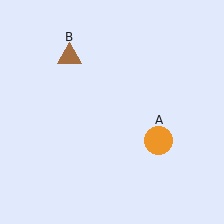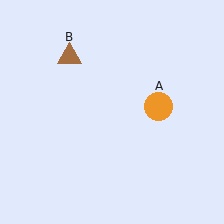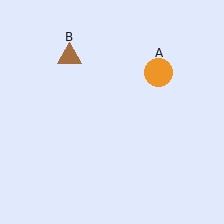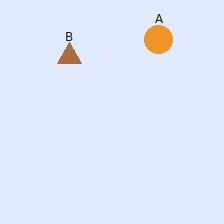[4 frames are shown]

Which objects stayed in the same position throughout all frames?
Brown triangle (object B) remained stationary.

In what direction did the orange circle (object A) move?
The orange circle (object A) moved up.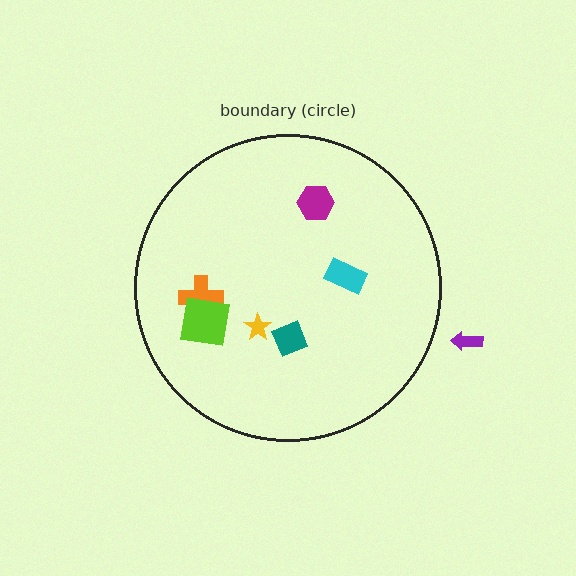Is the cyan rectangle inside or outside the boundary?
Inside.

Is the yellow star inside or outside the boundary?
Inside.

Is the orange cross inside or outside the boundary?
Inside.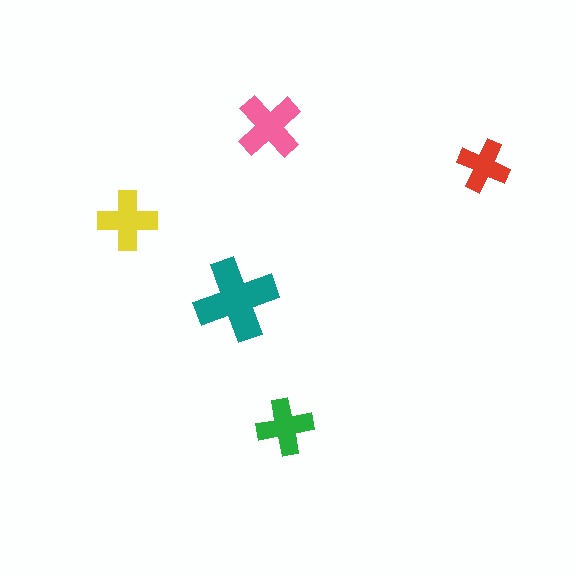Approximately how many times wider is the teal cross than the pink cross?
About 1.5 times wider.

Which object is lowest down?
The green cross is bottommost.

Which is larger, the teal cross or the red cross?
The teal one.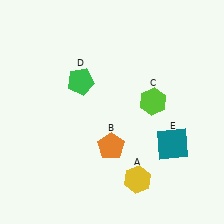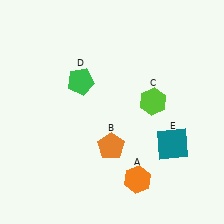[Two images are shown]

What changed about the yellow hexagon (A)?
In Image 1, A is yellow. In Image 2, it changed to orange.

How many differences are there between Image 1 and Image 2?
There is 1 difference between the two images.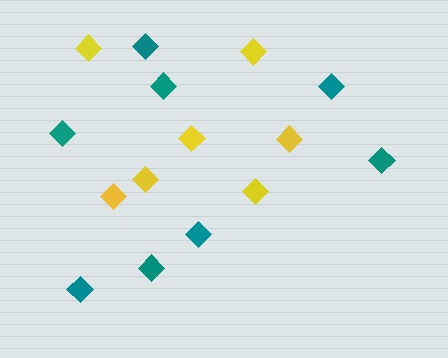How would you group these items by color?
There are 2 groups: one group of yellow diamonds (7) and one group of teal diamonds (8).